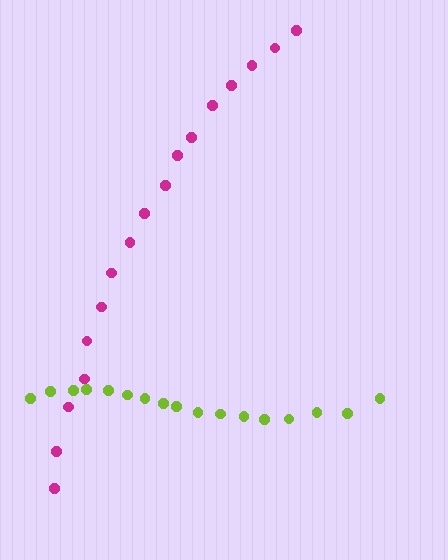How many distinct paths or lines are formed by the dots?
There are 2 distinct paths.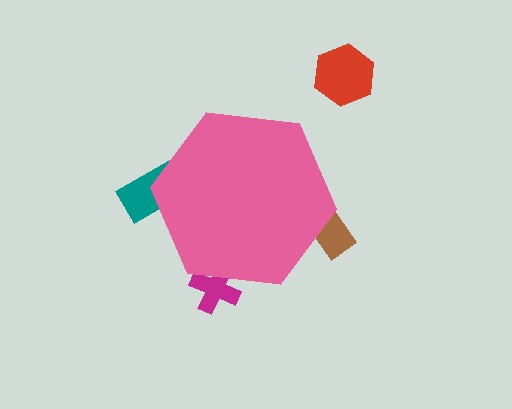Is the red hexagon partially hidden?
No, the red hexagon is fully visible.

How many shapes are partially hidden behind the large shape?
3 shapes are partially hidden.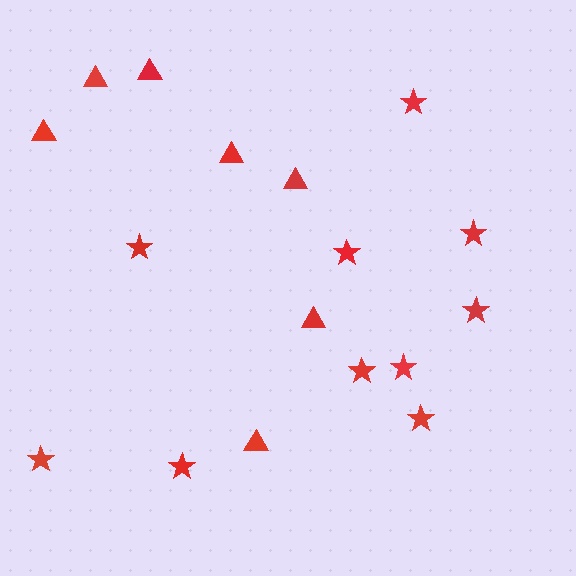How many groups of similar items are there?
There are 2 groups: one group of triangles (7) and one group of stars (10).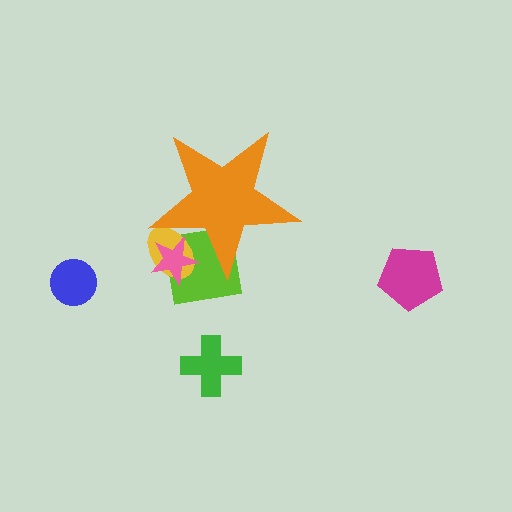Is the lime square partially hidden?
Yes, the lime square is partially hidden behind the orange star.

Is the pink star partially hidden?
Yes, the pink star is partially hidden behind the orange star.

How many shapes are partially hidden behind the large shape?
3 shapes are partially hidden.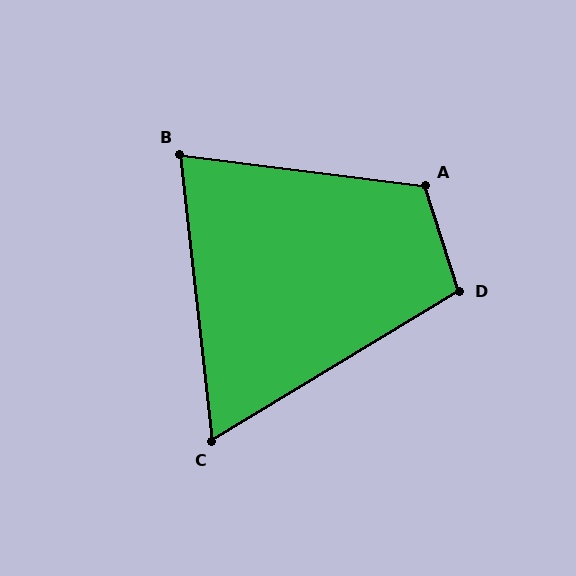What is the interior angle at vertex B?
Approximately 77 degrees (acute).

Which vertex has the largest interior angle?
A, at approximately 115 degrees.